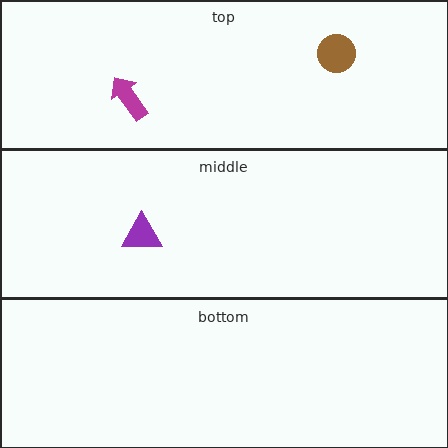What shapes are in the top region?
The magenta arrow, the brown circle.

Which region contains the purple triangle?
The middle region.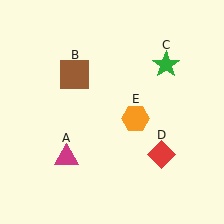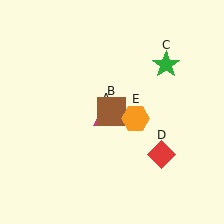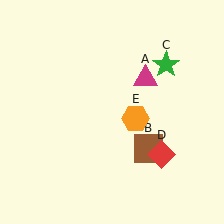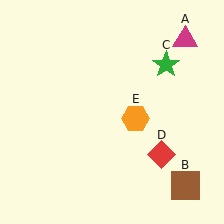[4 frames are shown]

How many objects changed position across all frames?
2 objects changed position: magenta triangle (object A), brown square (object B).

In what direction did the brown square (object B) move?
The brown square (object B) moved down and to the right.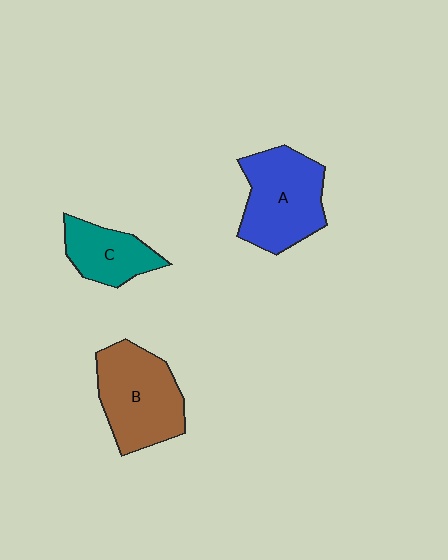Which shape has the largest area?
Shape B (brown).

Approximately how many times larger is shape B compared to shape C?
Approximately 1.7 times.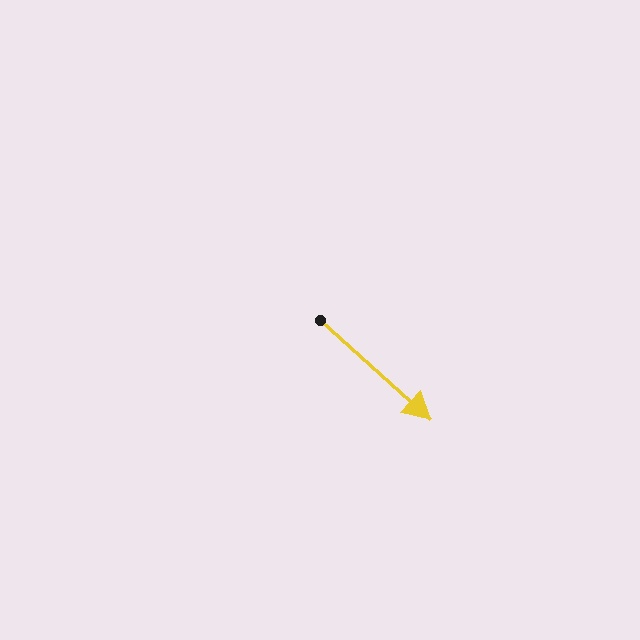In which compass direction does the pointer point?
Southeast.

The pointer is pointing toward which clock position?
Roughly 4 o'clock.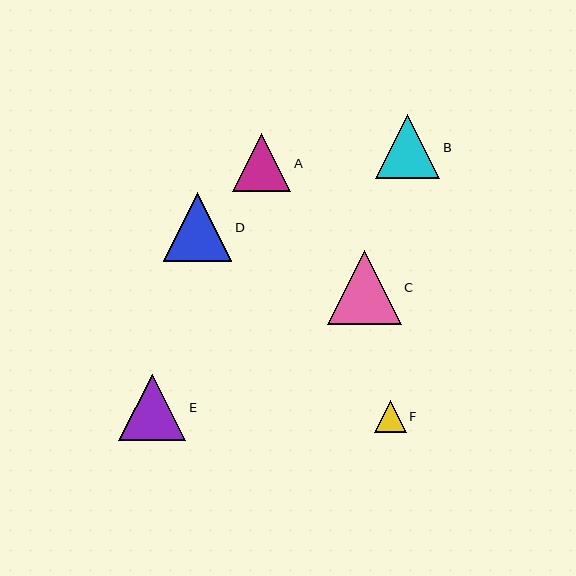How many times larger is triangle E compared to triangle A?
Triangle E is approximately 1.1 times the size of triangle A.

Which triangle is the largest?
Triangle C is the largest with a size of approximately 74 pixels.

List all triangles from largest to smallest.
From largest to smallest: C, D, E, B, A, F.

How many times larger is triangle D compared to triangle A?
Triangle D is approximately 1.2 times the size of triangle A.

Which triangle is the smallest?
Triangle F is the smallest with a size of approximately 32 pixels.